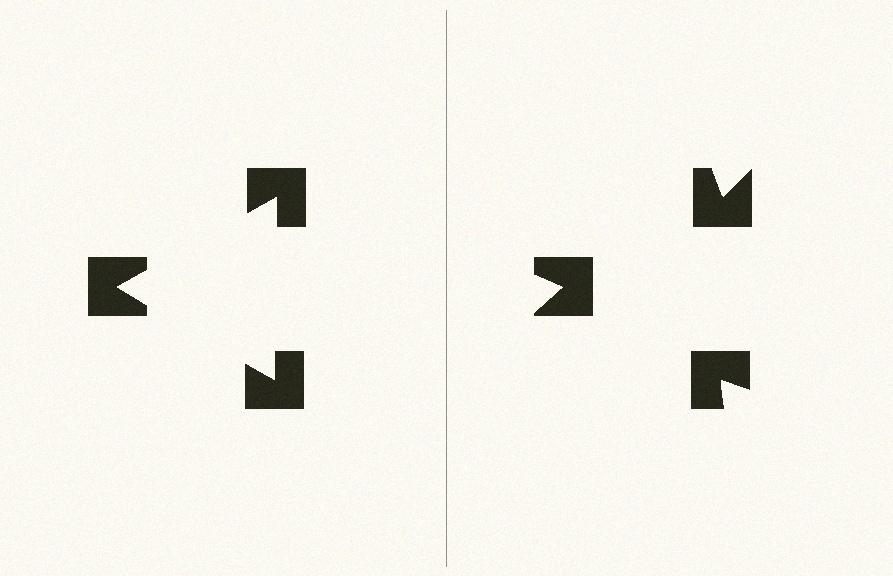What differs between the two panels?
The notched squares are positioned identically on both sides; only the wedge orientations differ. On the left they align to a triangle; on the right they are misaligned.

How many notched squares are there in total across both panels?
6 — 3 on each side.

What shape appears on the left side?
An illusory triangle.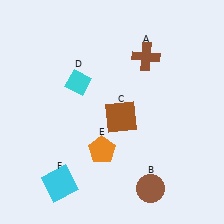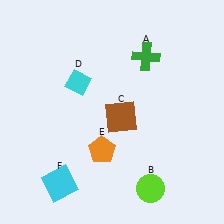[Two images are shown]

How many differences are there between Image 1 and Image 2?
There are 2 differences between the two images.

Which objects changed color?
A changed from brown to green. B changed from brown to lime.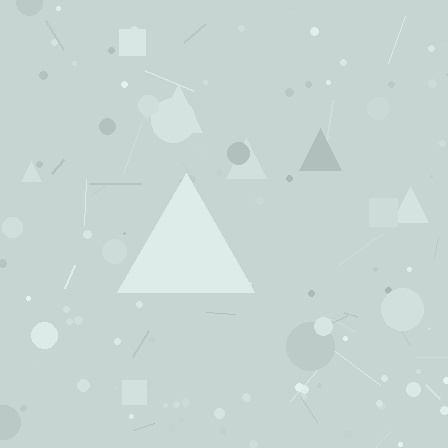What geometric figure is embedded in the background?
A triangle is embedded in the background.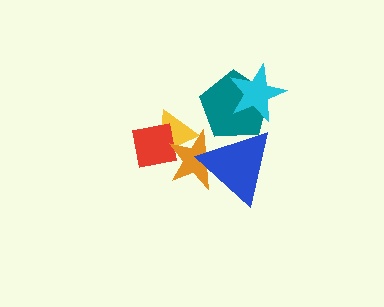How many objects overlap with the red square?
2 objects overlap with the red square.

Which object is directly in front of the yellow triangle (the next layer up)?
The red square is directly in front of the yellow triangle.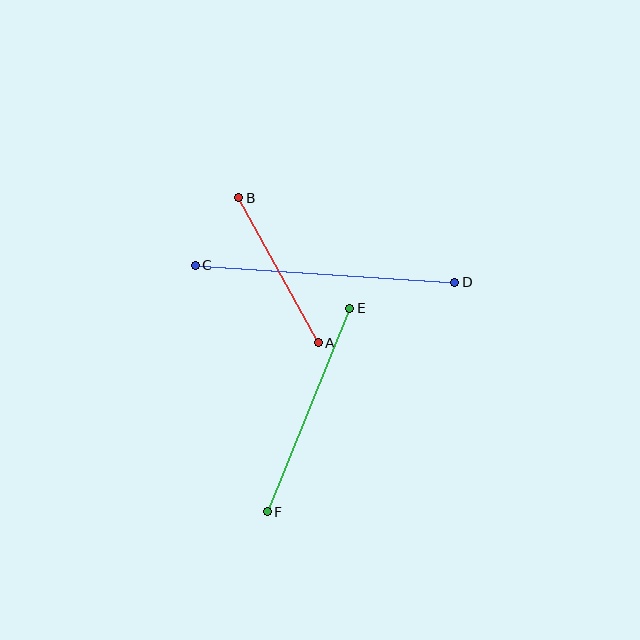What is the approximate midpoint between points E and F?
The midpoint is at approximately (308, 410) pixels.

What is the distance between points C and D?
The distance is approximately 260 pixels.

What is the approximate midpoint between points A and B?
The midpoint is at approximately (278, 270) pixels.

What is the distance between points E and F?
The distance is approximately 219 pixels.